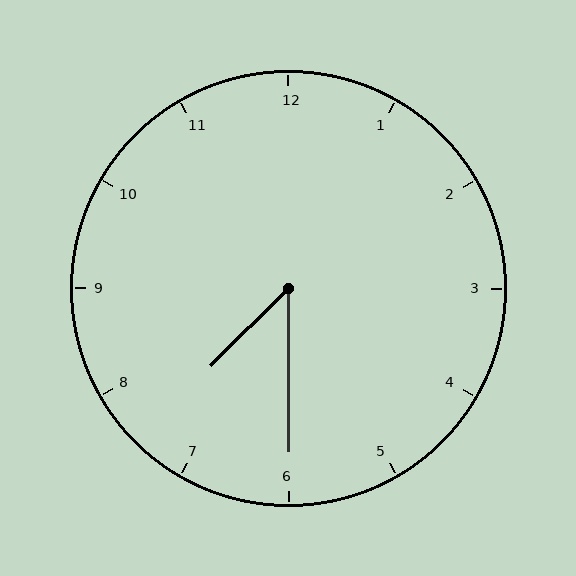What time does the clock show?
7:30.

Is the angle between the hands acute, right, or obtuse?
It is acute.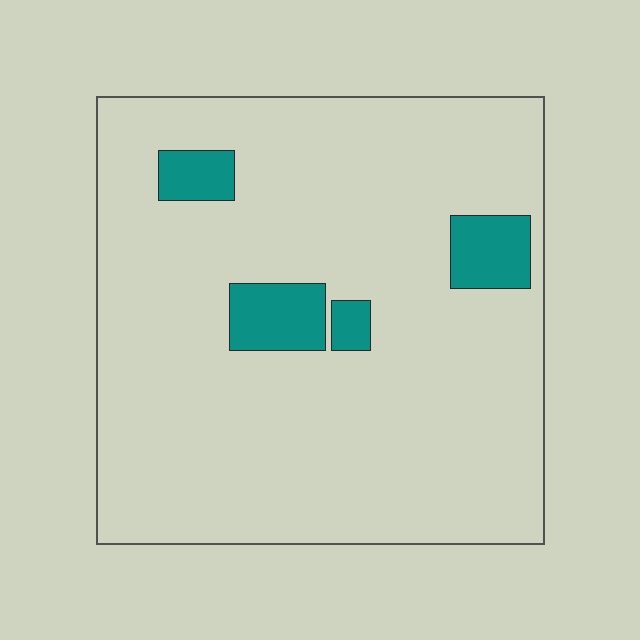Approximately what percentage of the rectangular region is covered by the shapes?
Approximately 10%.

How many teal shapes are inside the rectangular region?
4.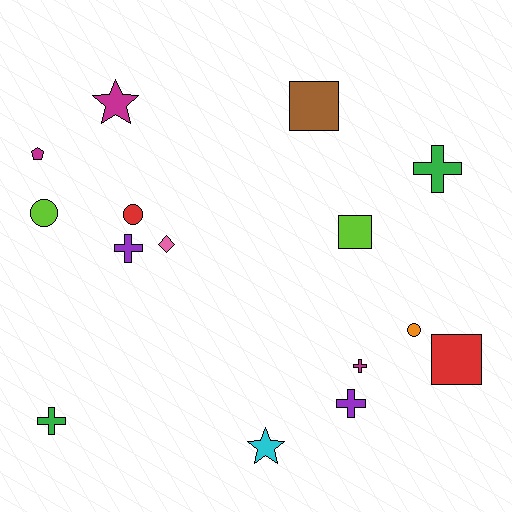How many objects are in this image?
There are 15 objects.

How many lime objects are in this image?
There are 2 lime objects.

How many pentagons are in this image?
There is 1 pentagon.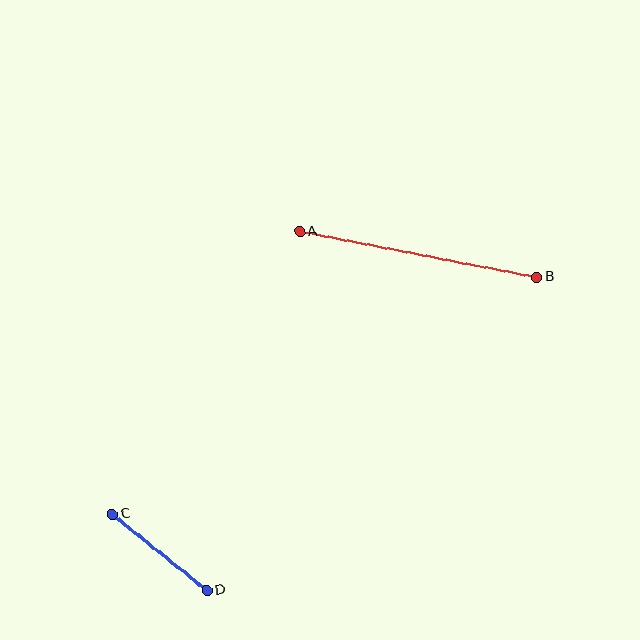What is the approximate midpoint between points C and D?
The midpoint is at approximately (160, 552) pixels.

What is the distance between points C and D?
The distance is approximately 121 pixels.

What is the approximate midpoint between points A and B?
The midpoint is at approximately (418, 254) pixels.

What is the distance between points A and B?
The distance is approximately 241 pixels.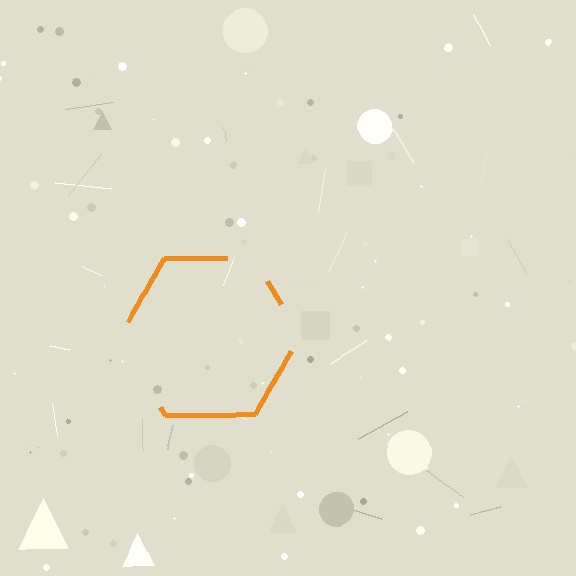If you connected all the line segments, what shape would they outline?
They would outline a hexagon.